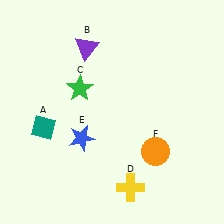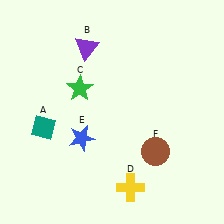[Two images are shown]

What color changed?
The circle (F) changed from orange in Image 1 to brown in Image 2.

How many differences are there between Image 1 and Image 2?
There is 1 difference between the two images.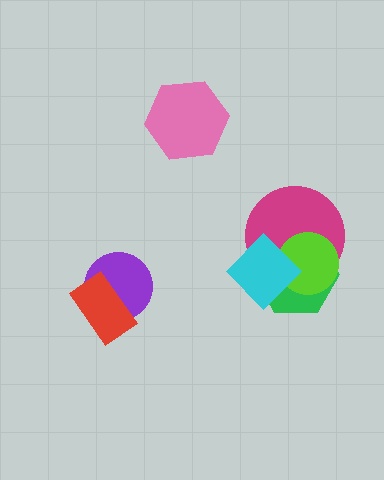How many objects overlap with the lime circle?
3 objects overlap with the lime circle.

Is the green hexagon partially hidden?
Yes, it is partially covered by another shape.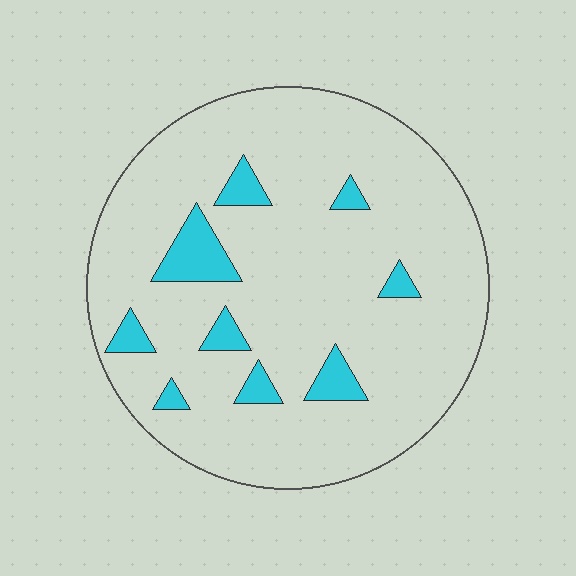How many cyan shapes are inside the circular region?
9.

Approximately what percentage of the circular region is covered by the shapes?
Approximately 10%.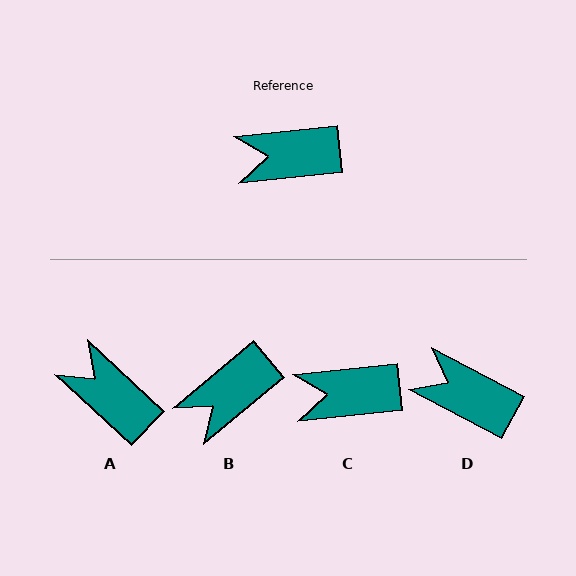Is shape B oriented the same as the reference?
No, it is off by about 34 degrees.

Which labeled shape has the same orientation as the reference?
C.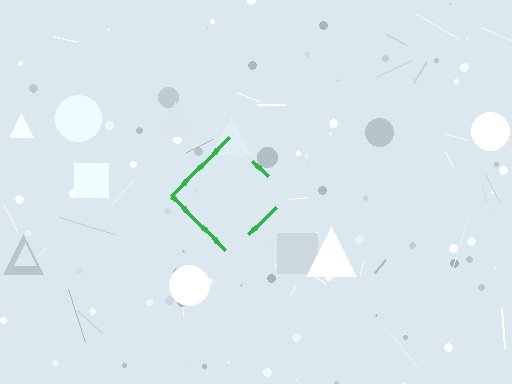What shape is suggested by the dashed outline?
The dashed outline suggests a diamond.